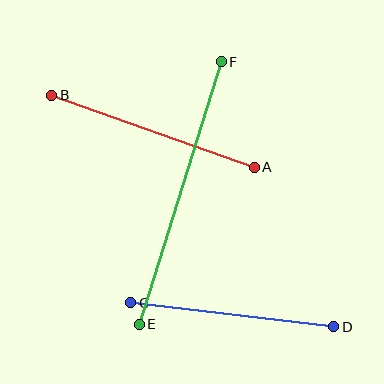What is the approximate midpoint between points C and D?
The midpoint is at approximately (232, 315) pixels.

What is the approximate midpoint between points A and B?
The midpoint is at approximately (153, 131) pixels.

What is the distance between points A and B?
The distance is approximately 215 pixels.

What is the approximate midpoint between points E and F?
The midpoint is at approximately (180, 193) pixels.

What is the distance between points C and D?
The distance is approximately 205 pixels.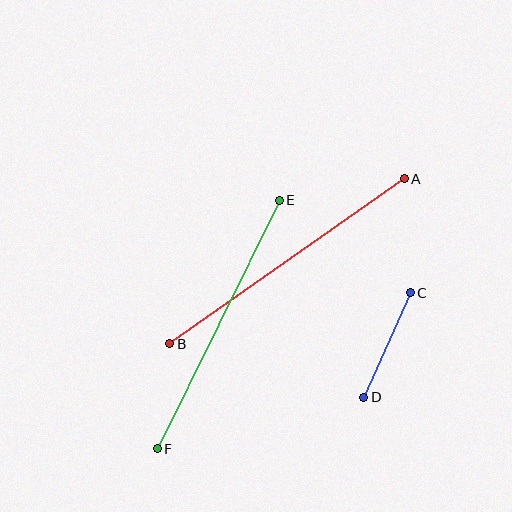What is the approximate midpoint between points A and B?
The midpoint is at approximately (287, 261) pixels.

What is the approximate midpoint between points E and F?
The midpoint is at approximately (218, 324) pixels.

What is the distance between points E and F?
The distance is approximately 277 pixels.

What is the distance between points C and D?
The distance is approximately 115 pixels.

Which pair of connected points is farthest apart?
Points A and B are farthest apart.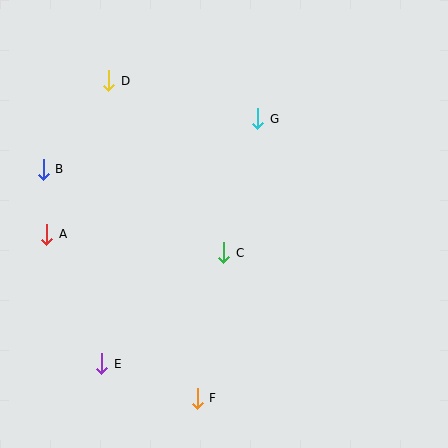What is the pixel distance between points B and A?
The distance between B and A is 65 pixels.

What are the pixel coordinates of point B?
Point B is at (43, 169).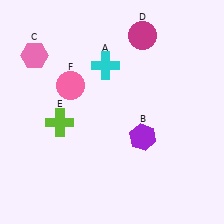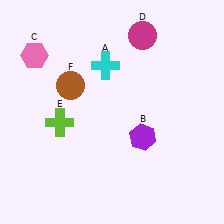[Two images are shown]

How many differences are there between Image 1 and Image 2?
There is 1 difference between the two images.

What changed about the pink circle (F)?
In Image 1, F is pink. In Image 2, it changed to brown.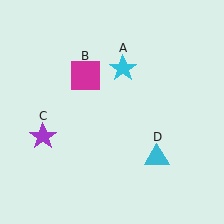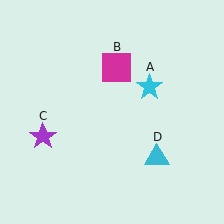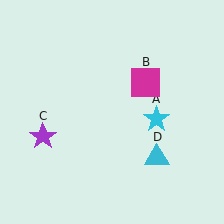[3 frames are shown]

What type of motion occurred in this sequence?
The cyan star (object A), magenta square (object B) rotated clockwise around the center of the scene.